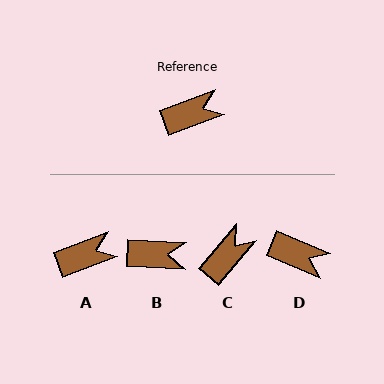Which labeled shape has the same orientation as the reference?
A.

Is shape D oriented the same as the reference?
No, it is off by about 42 degrees.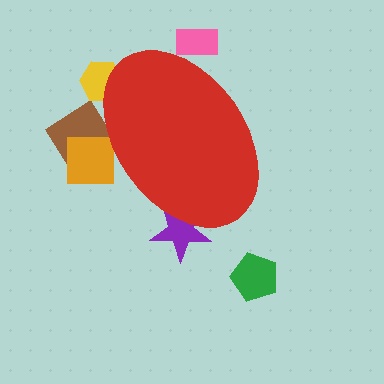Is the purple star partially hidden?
Yes, the purple star is partially hidden behind the red ellipse.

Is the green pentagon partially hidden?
No, the green pentagon is fully visible.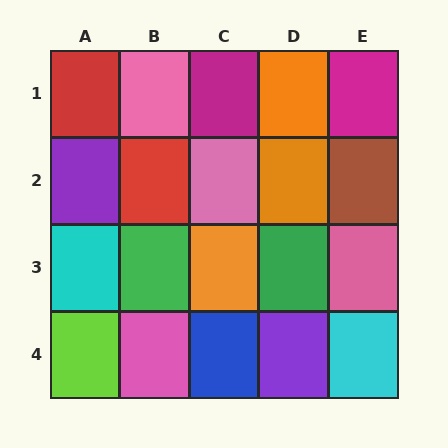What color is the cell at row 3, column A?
Cyan.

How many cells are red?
2 cells are red.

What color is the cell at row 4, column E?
Cyan.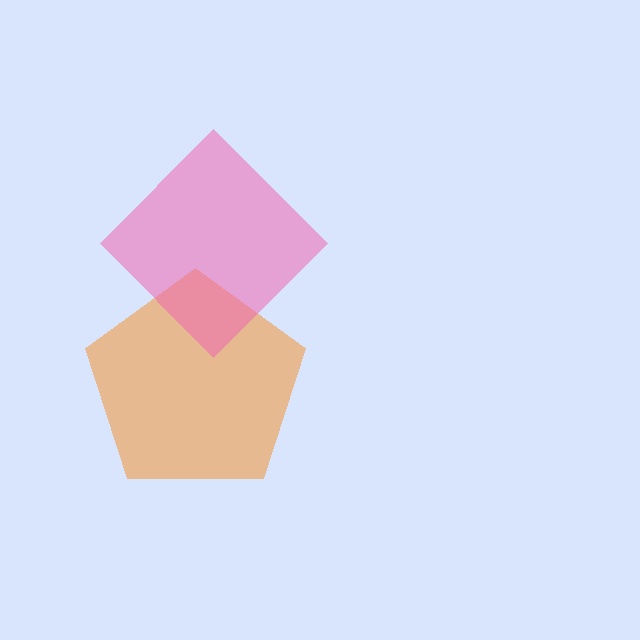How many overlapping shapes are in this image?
There are 2 overlapping shapes in the image.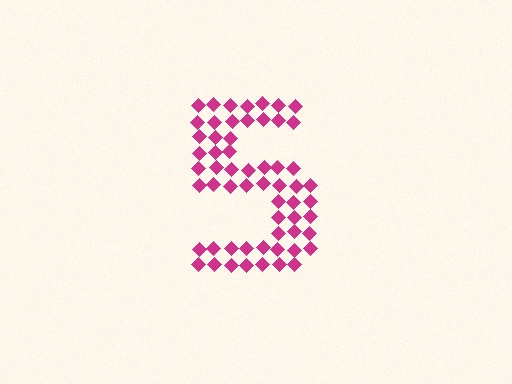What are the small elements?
The small elements are diamonds.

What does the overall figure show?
The overall figure shows the digit 5.